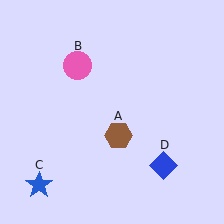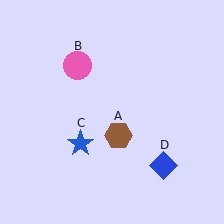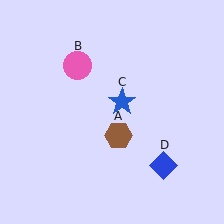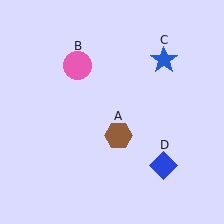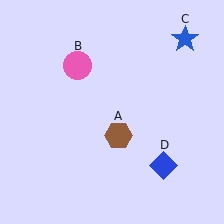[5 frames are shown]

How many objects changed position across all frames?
1 object changed position: blue star (object C).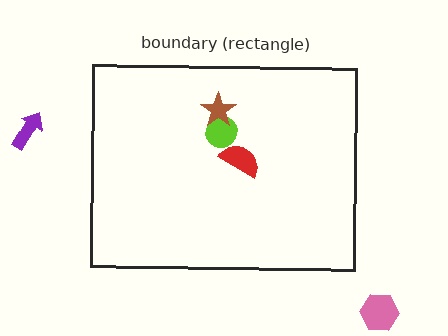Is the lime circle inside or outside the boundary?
Inside.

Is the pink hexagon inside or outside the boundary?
Outside.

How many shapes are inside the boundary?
3 inside, 2 outside.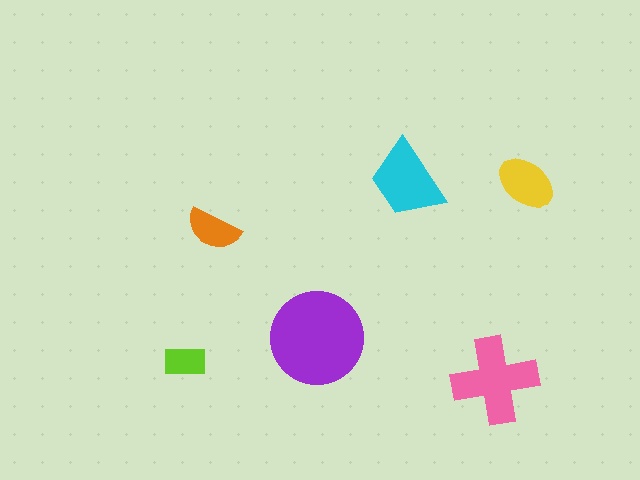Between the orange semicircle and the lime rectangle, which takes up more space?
The orange semicircle.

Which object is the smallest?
The lime rectangle.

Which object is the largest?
The purple circle.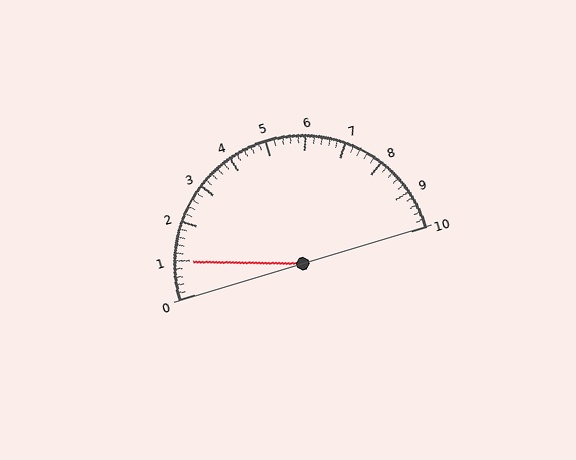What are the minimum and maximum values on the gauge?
The gauge ranges from 0 to 10.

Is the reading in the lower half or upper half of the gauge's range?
The reading is in the lower half of the range (0 to 10).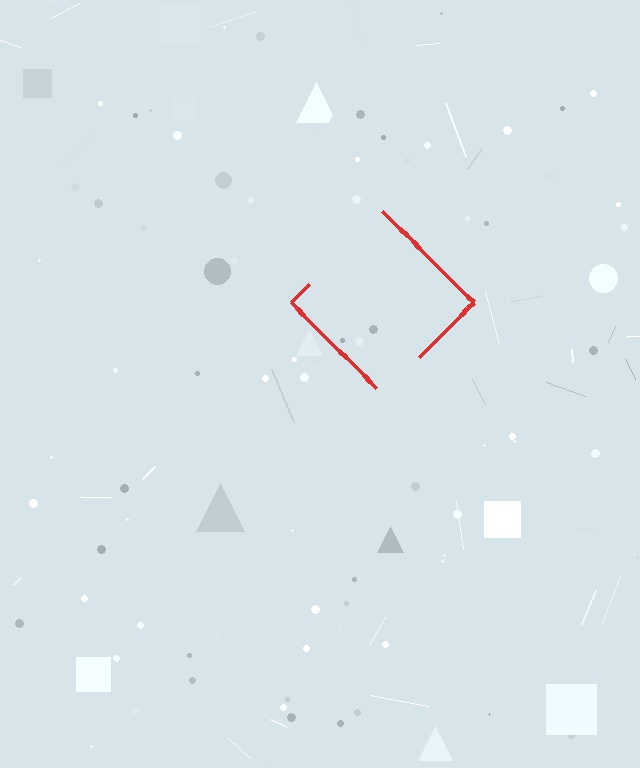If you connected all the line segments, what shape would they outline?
They would outline a diamond.